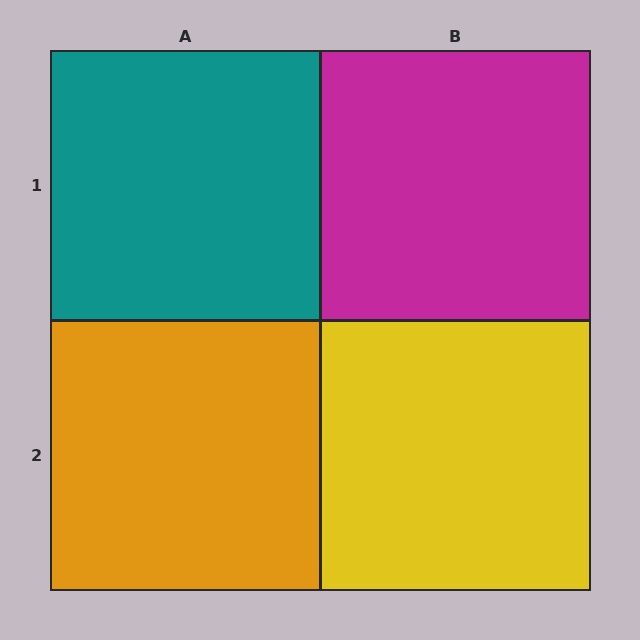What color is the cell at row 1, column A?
Teal.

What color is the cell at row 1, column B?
Magenta.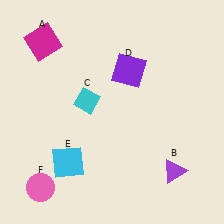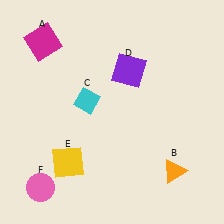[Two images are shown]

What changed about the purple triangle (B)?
In Image 1, B is purple. In Image 2, it changed to orange.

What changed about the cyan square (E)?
In Image 1, E is cyan. In Image 2, it changed to yellow.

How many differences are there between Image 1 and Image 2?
There are 2 differences between the two images.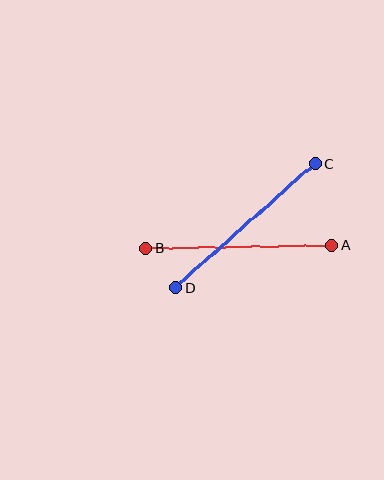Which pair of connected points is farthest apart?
Points A and B are farthest apart.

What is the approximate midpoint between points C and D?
The midpoint is at approximately (245, 225) pixels.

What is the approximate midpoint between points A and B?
The midpoint is at approximately (239, 247) pixels.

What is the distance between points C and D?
The distance is approximately 186 pixels.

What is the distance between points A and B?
The distance is approximately 186 pixels.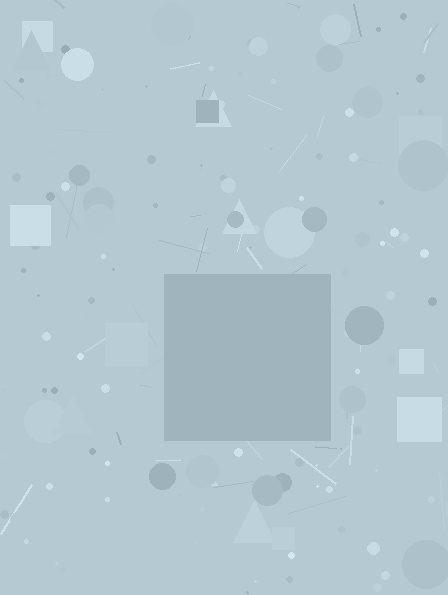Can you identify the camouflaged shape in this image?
The camouflaged shape is a square.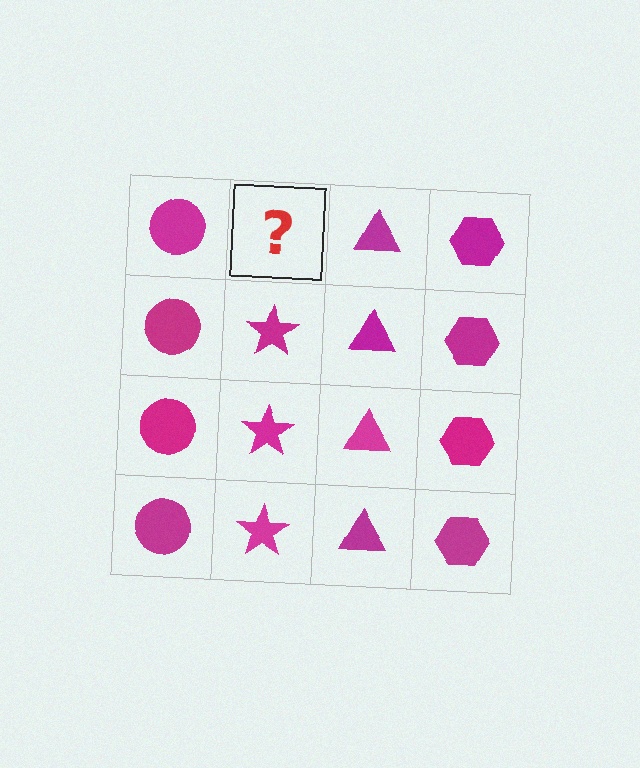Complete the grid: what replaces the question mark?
The question mark should be replaced with a magenta star.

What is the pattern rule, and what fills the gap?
The rule is that each column has a consistent shape. The gap should be filled with a magenta star.